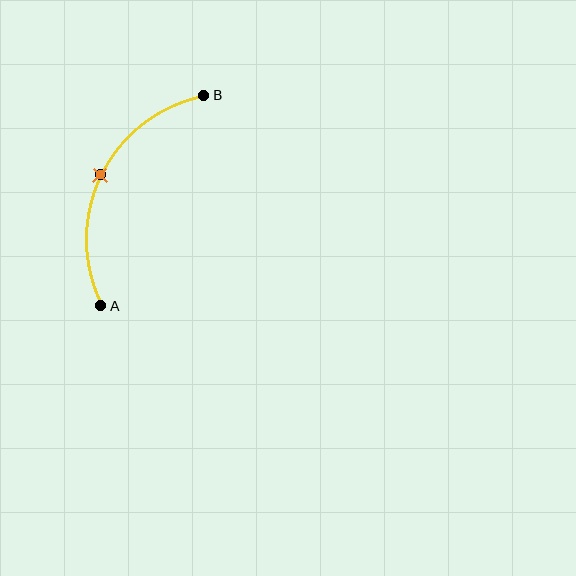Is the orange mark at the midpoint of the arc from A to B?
Yes. The orange mark lies on the arc at equal arc-length from both A and B — it is the arc midpoint.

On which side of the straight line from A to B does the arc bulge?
The arc bulges to the left of the straight line connecting A and B.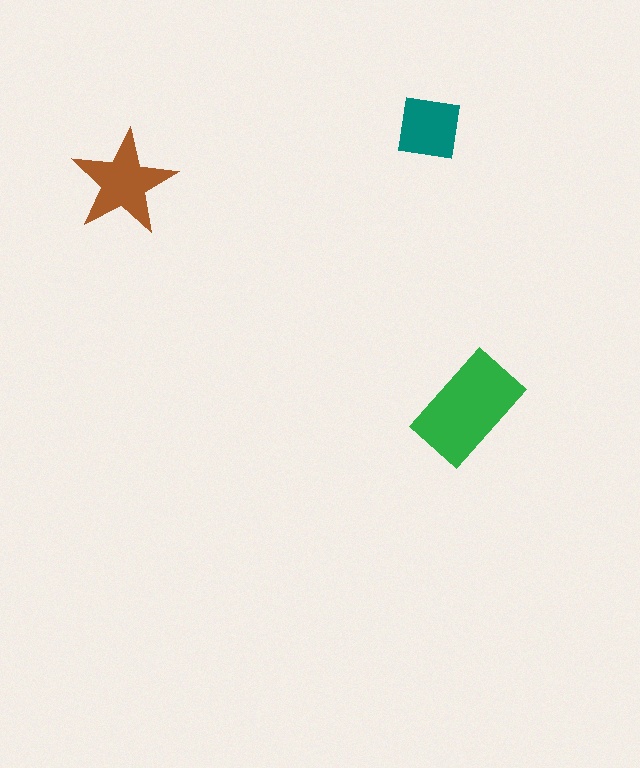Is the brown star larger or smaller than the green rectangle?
Smaller.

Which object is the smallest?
The teal square.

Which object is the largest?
The green rectangle.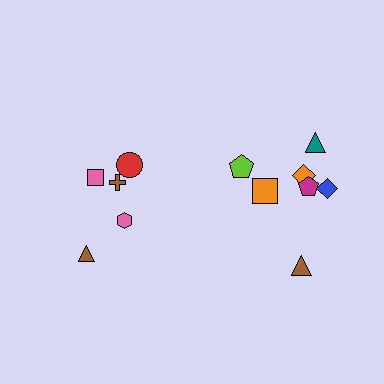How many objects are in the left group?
There are 5 objects.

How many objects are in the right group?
There are 7 objects.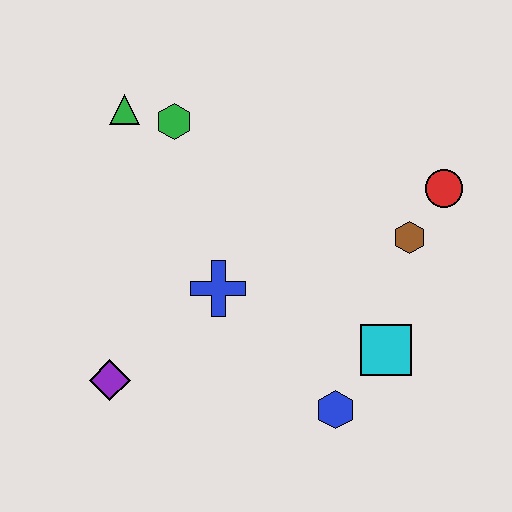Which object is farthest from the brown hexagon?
The purple diamond is farthest from the brown hexagon.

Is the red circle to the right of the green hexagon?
Yes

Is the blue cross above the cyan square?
Yes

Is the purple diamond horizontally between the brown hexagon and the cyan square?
No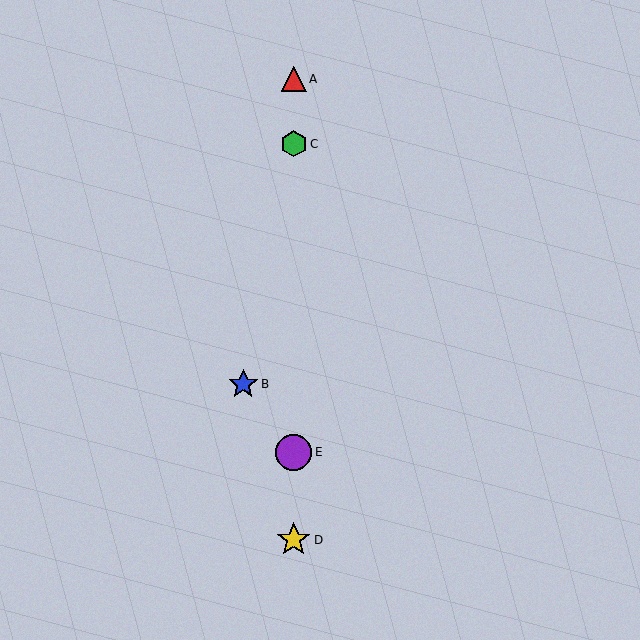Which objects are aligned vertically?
Objects A, C, D, E are aligned vertically.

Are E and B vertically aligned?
No, E is at x≈294 and B is at x≈243.